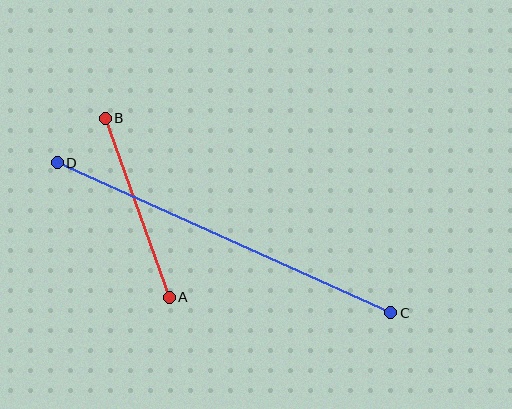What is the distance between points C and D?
The distance is approximately 366 pixels.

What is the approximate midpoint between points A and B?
The midpoint is at approximately (137, 207) pixels.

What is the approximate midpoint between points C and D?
The midpoint is at approximately (224, 238) pixels.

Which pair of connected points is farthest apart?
Points C and D are farthest apart.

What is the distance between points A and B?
The distance is approximately 190 pixels.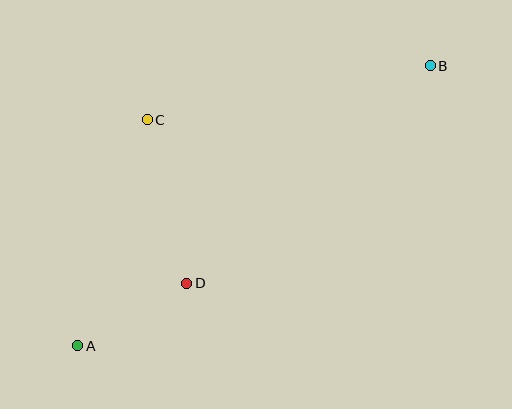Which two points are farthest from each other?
Points A and B are farthest from each other.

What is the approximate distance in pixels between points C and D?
The distance between C and D is approximately 168 pixels.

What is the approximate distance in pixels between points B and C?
The distance between B and C is approximately 288 pixels.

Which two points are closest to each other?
Points A and D are closest to each other.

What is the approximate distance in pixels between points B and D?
The distance between B and D is approximately 326 pixels.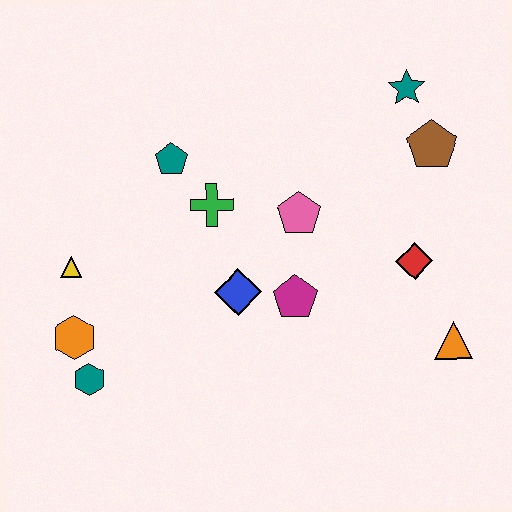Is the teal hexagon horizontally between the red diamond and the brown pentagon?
No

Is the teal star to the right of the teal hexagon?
Yes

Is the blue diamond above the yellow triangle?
No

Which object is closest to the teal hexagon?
The orange hexagon is closest to the teal hexagon.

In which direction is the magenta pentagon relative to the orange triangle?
The magenta pentagon is to the left of the orange triangle.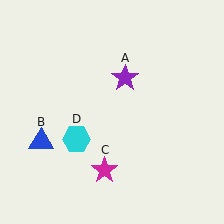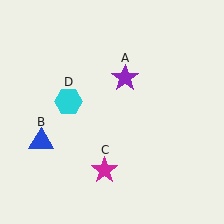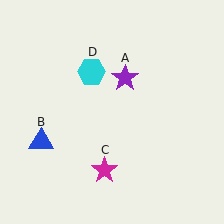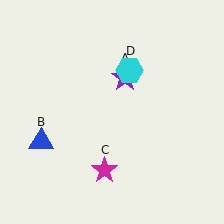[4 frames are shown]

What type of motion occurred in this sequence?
The cyan hexagon (object D) rotated clockwise around the center of the scene.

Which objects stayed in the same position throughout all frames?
Purple star (object A) and blue triangle (object B) and magenta star (object C) remained stationary.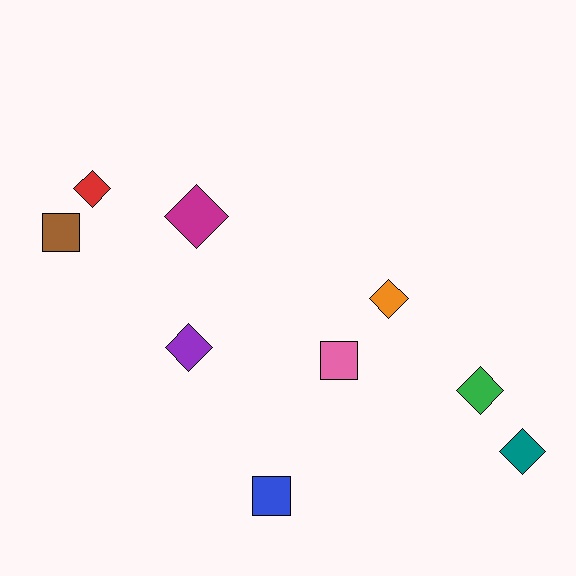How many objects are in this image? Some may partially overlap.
There are 9 objects.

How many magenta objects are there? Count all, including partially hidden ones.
There is 1 magenta object.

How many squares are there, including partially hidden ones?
There are 3 squares.